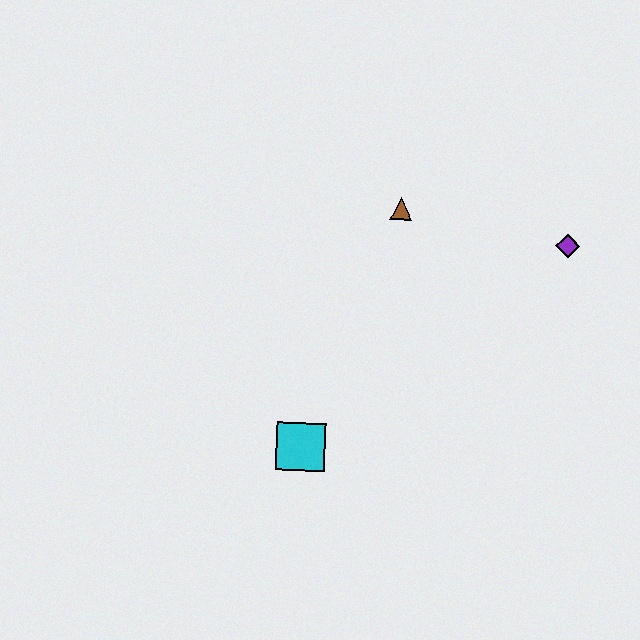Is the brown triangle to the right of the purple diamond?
No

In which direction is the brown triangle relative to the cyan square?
The brown triangle is above the cyan square.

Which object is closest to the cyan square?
The brown triangle is closest to the cyan square.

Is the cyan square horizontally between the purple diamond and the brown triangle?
No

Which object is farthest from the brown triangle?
The cyan square is farthest from the brown triangle.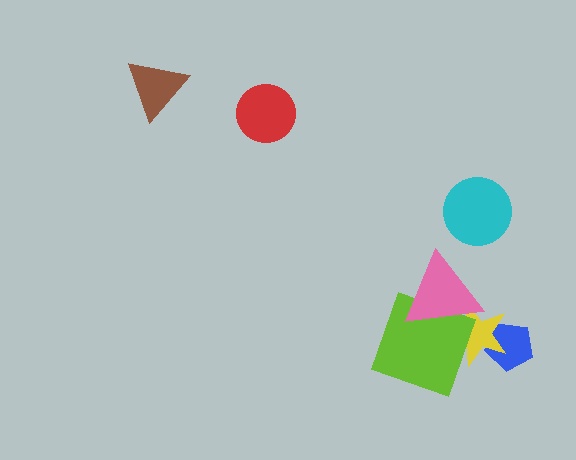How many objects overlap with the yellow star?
3 objects overlap with the yellow star.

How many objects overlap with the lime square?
2 objects overlap with the lime square.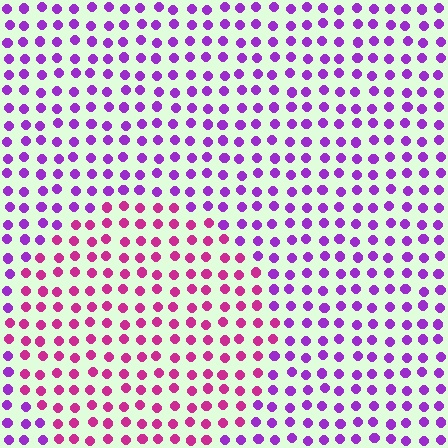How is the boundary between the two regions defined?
The boundary is defined purely by a slight shift in hue (about 39 degrees). Spacing, size, and orientation are identical on both sides.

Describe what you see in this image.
The image is filled with small purple elements in a uniform arrangement. A circle-shaped region is visible where the elements are tinted to a slightly different hue, forming a subtle color boundary.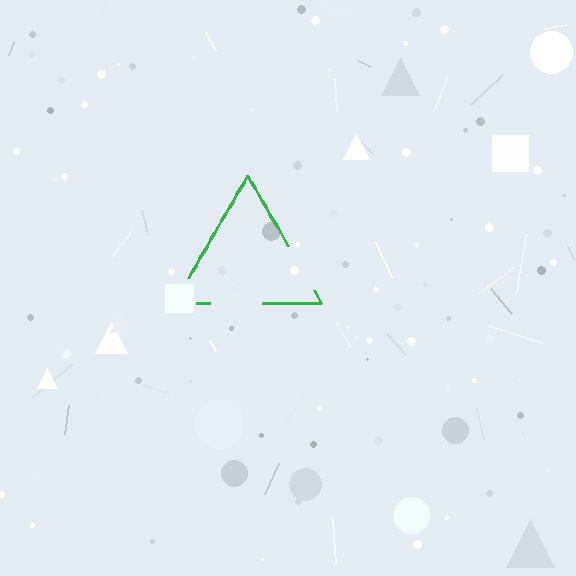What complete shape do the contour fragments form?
The contour fragments form a triangle.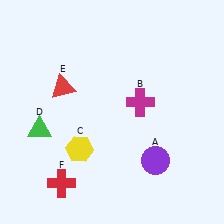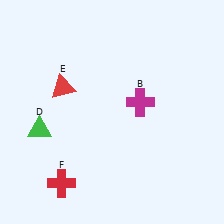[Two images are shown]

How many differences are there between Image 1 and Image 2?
There are 2 differences between the two images.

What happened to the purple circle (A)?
The purple circle (A) was removed in Image 2. It was in the bottom-right area of Image 1.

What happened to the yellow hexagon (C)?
The yellow hexagon (C) was removed in Image 2. It was in the bottom-left area of Image 1.